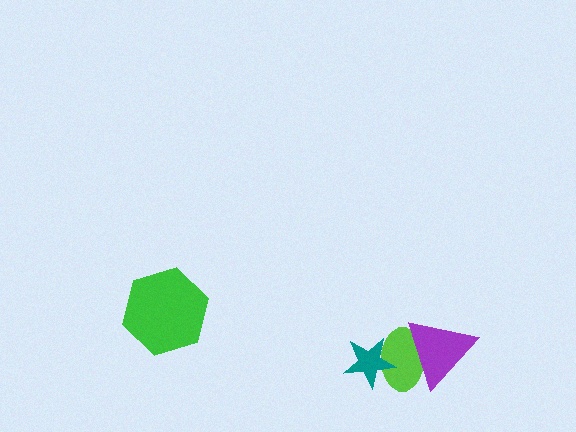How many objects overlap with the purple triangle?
1 object overlaps with the purple triangle.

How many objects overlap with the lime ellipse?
2 objects overlap with the lime ellipse.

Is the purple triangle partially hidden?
No, no other shape covers it.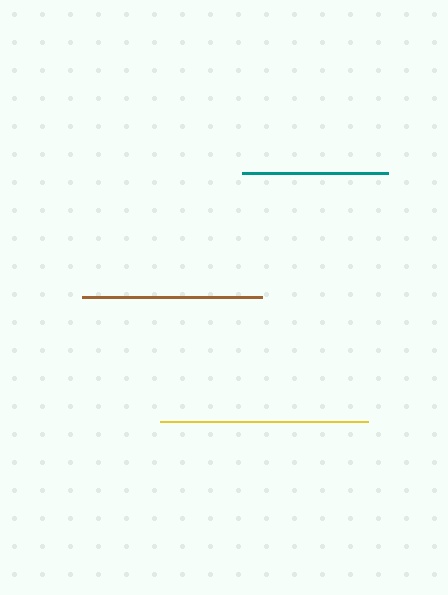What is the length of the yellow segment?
The yellow segment is approximately 208 pixels long.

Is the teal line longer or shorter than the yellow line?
The yellow line is longer than the teal line.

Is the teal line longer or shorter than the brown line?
The brown line is longer than the teal line.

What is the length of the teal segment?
The teal segment is approximately 146 pixels long.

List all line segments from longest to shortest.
From longest to shortest: yellow, brown, teal.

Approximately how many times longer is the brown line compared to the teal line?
The brown line is approximately 1.2 times the length of the teal line.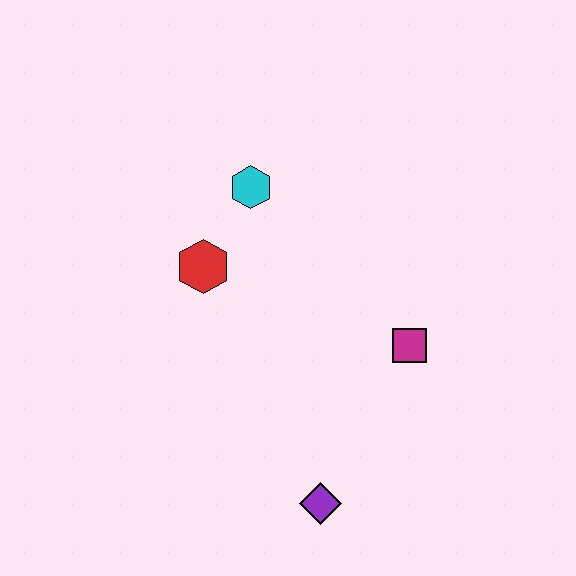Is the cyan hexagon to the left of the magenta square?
Yes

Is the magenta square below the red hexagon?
Yes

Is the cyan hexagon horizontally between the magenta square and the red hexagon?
Yes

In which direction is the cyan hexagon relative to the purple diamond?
The cyan hexagon is above the purple diamond.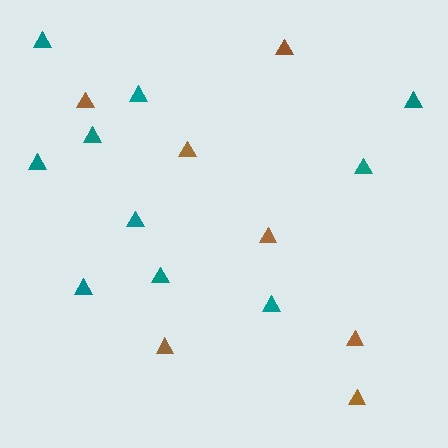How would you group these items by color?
There are 2 groups: one group of brown triangles (7) and one group of teal triangles (10).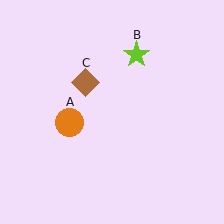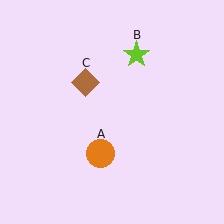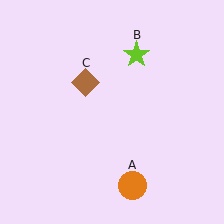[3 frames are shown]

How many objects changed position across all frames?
1 object changed position: orange circle (object A).